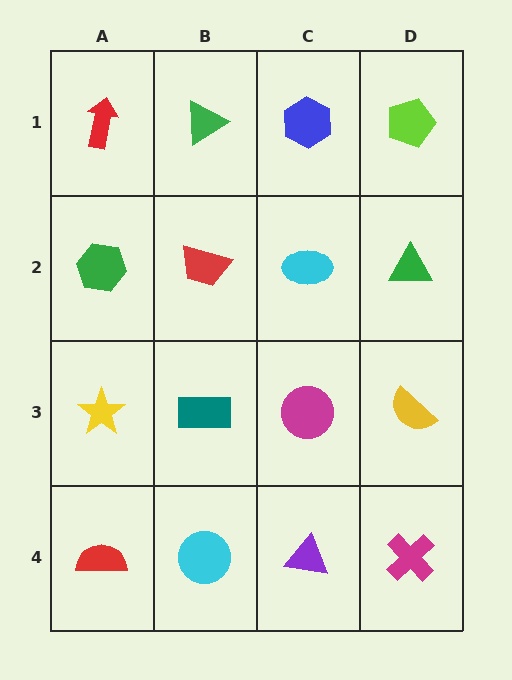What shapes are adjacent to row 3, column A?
A green hexagon (row 2, column A), a red semicircle (row 4, column A), a teal rectangle (row 3, column B).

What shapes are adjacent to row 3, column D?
A green triangle (row 2, column D), a magenta cross (row 4, column D), a magenta circle (row 3, column C).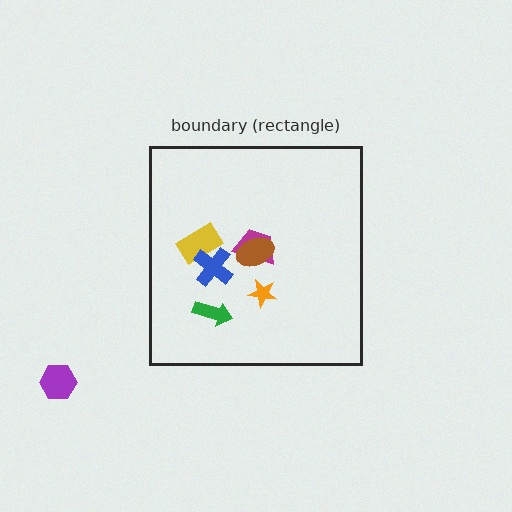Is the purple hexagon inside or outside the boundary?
Outside.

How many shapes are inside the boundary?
6 inside, 1 outside.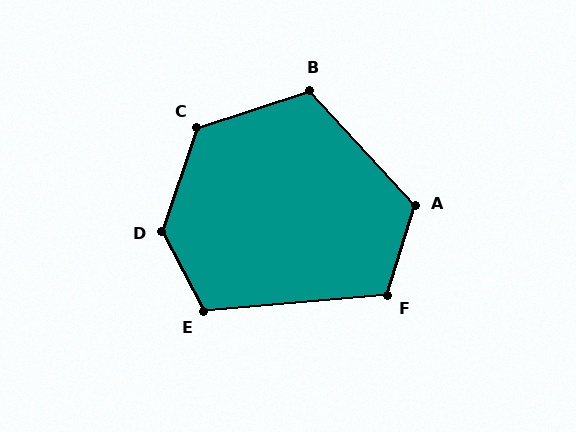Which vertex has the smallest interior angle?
F, at approximately 112 degrees.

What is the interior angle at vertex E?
Approximately 113 degrees (obtuse).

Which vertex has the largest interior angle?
D, at approximately 134 degrees.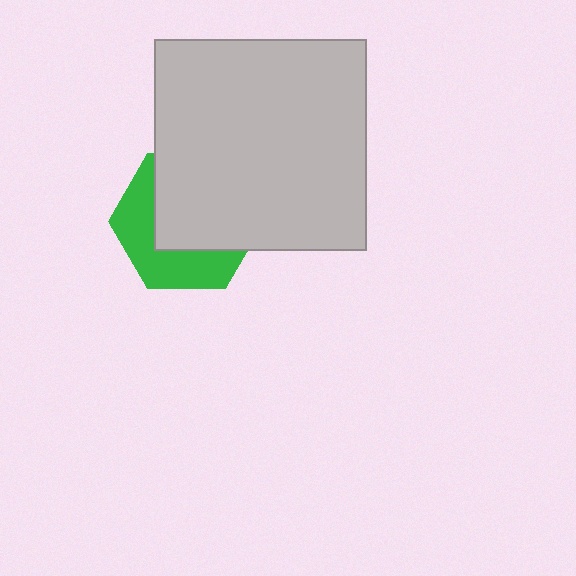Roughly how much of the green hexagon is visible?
A small part of it is visible (roughly 42%).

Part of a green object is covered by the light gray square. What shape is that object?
It is a hexagon.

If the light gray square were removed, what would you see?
You would see the complete green hexagon.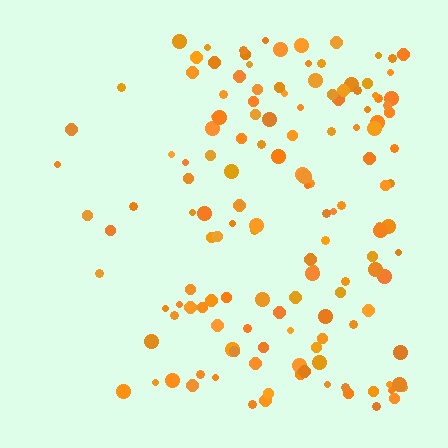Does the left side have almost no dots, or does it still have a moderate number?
Still a moderate number, just noticeably fewer than the right.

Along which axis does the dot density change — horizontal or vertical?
Horizontal.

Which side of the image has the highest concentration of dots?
The right.